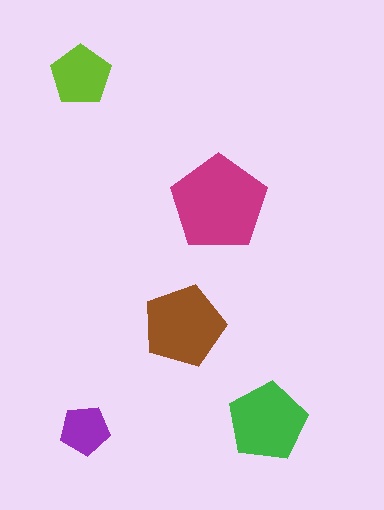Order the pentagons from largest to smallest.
the magenta one, the brown one, the green one, the lime one, the purple one.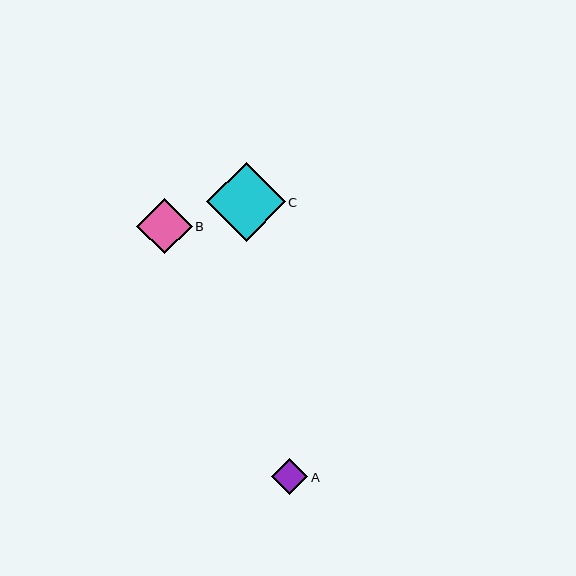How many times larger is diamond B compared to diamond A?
Diamond B is approximately 1.5 times the size of diamond A.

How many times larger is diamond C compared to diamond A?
Diamond C is approximately 2.2 times the size of diamond A.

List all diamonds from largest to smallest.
From largest to smallest: C, B, A.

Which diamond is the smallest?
Diamond A is the smallest with a size of approximately 36 pixels.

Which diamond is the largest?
Diamond C is the largest with a size of approximately 78 pixels.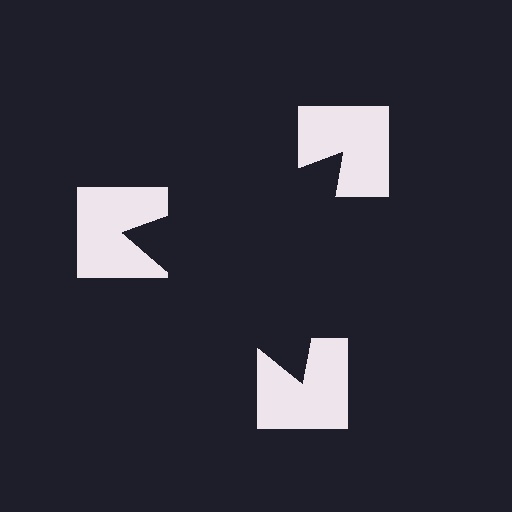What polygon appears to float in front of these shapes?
An illusory triangle — its edges are inferred from the aligned wedge cuts in the notched squares, not physically drawn.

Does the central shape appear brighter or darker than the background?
It typically appears slightly darker than the background, even though no actual brightness change is drawn.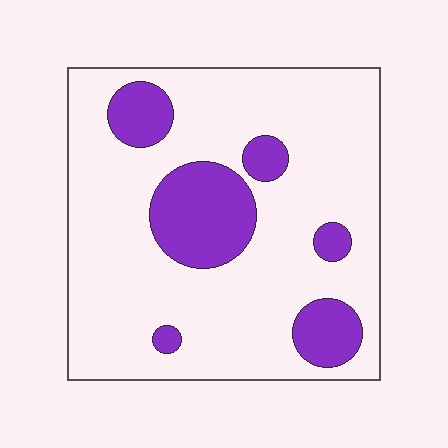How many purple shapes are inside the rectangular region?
6.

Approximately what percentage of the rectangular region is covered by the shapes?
Approximately 20%.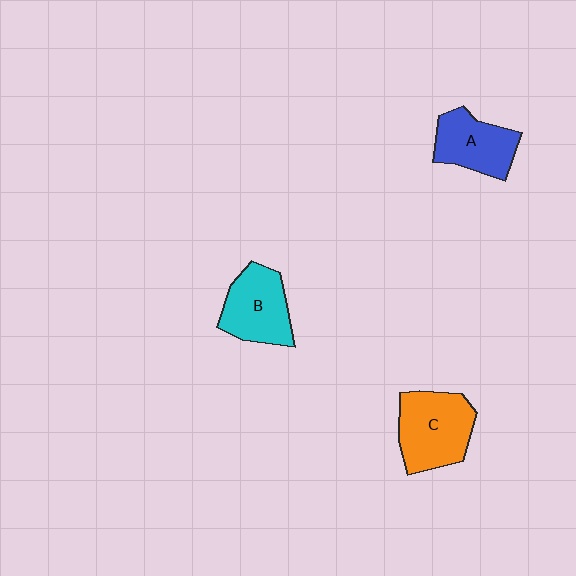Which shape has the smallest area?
Shape A (blue).